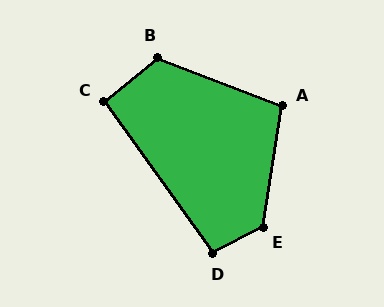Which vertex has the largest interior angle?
E, at approximately 127 degrees.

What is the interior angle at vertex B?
Approximately 119 degrees (obtuse).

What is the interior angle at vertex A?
Approximately 102 degrees (obtuse).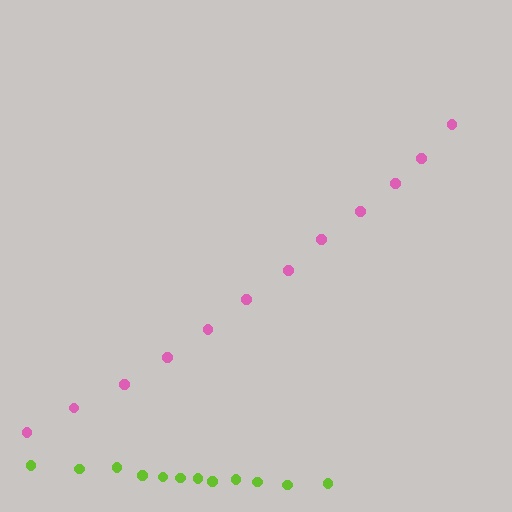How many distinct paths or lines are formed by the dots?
There are 2 distinct paths.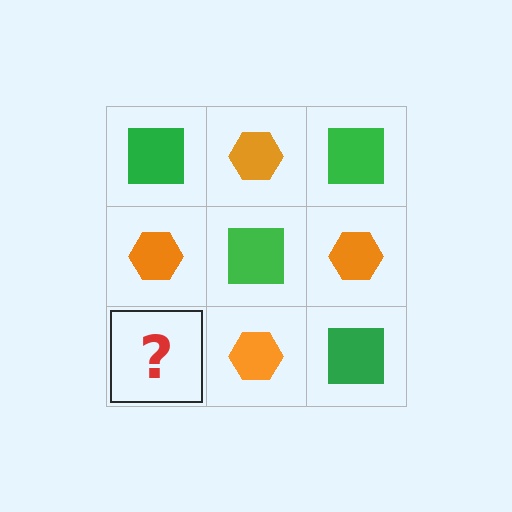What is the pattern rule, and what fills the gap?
The rule is that it alternates green square and orange hexagon in a checkerboard pattern. The gap should be filled with a green square.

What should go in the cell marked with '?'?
The missing cell should contain a green square.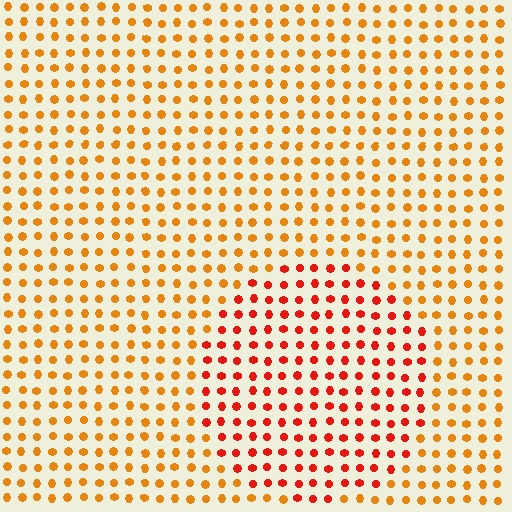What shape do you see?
I see a circle.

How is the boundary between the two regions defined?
The boundary is defined purely by a slight shift in hue (about 31 degrees). Spacing, size, and orientation are identical on both sides.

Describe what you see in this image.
The image is filled with small orange elements in a uniform arrangement. A circle-shaped region is visible where the elements are tinted to a slightly different hue, forming a subtle color boundary.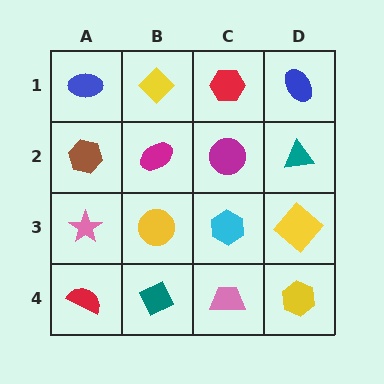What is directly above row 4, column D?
A yellow diamond.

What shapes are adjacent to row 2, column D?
A blue ellipse (row 1, column D), a yellow diamond (row 3, column D), a magenta circle (row 2, column C).